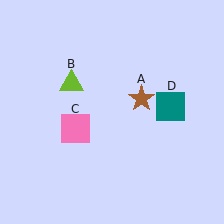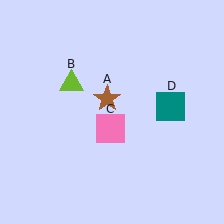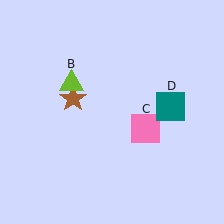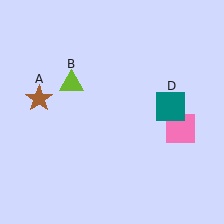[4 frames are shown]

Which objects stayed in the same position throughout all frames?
Lime triangle (object B) and teal square (object D) remained stationary.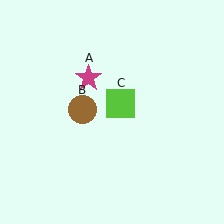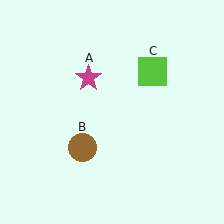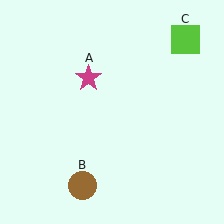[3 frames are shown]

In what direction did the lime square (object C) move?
The lime square (object C) moved up and to the right.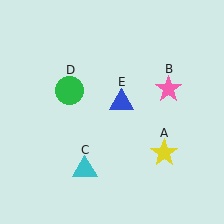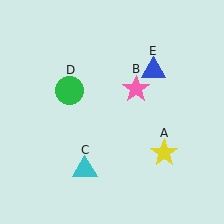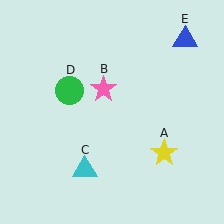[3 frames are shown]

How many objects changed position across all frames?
2 objects changed position: pink star (object B), blue triangle (object E).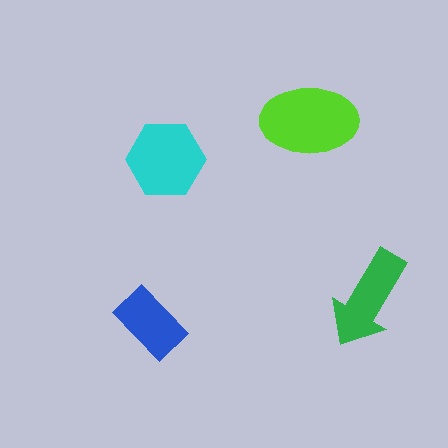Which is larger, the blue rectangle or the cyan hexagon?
The cyan hexagon.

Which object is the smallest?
The blue rectangle.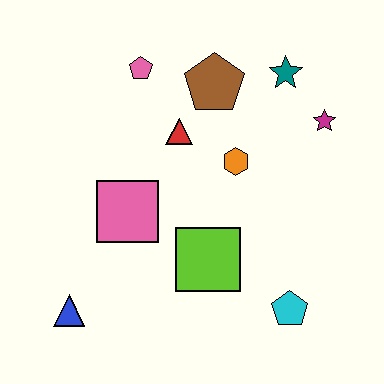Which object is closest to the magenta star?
The teal star is closest to the magenta star.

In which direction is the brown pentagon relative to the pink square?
The brown pentagon is above the pink square.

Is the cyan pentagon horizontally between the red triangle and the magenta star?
Yes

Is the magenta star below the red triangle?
No